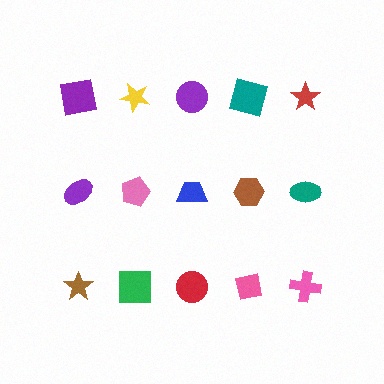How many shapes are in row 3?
5 shapes.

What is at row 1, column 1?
A purple square.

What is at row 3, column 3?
A red circle.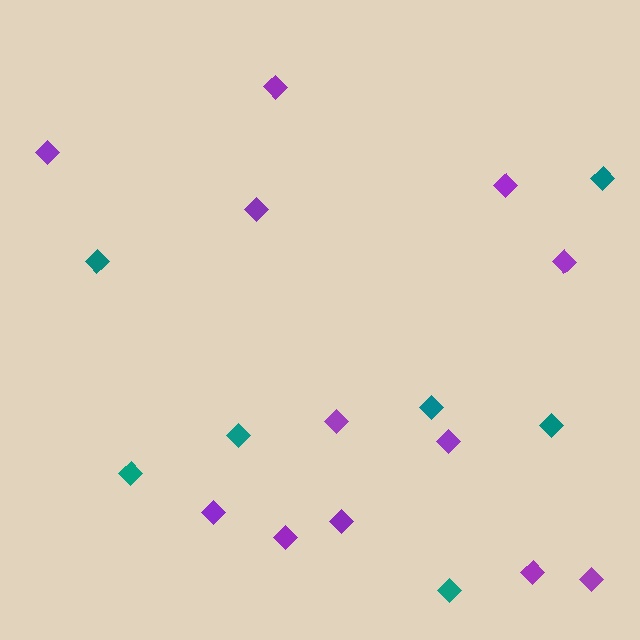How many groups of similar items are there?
There are 2 groups: one group of purple diamonds (12) and one group of teal diamonds (7).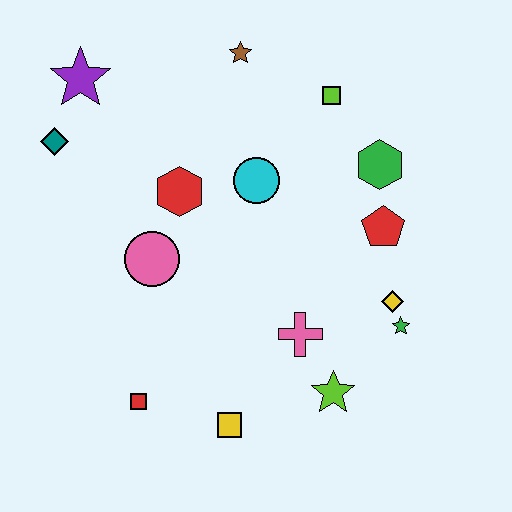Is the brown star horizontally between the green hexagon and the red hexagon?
Yes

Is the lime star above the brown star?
No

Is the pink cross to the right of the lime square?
No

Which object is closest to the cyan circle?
The red hexagon is closest to the cyan circle.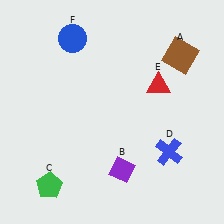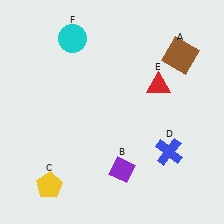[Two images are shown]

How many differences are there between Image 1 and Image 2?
There are 2 differences between the two images.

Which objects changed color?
C changed from green to yellow. F changed from blue to cyan.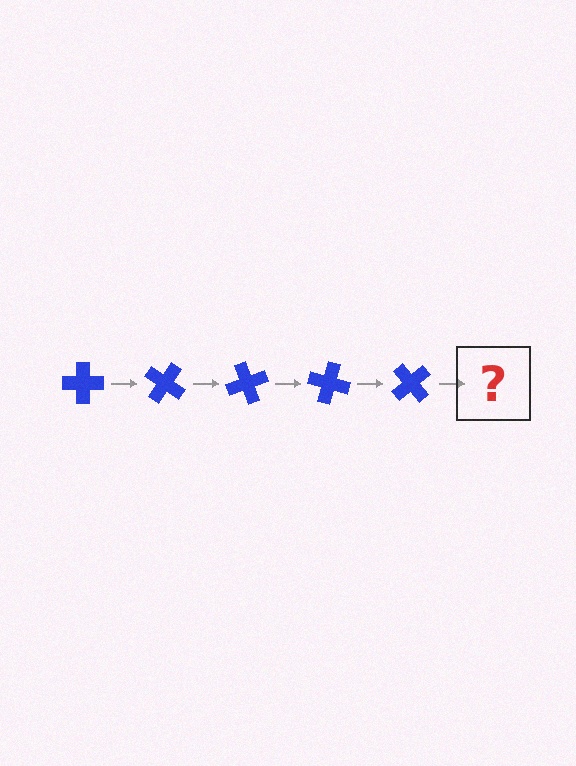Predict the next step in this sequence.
The next step is a blue cross rotated 175 degrees.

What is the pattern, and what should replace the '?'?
The pattern is that the cross rotates 35 degrees each step. The '?' should be a blue cross rotated 175 degrees.